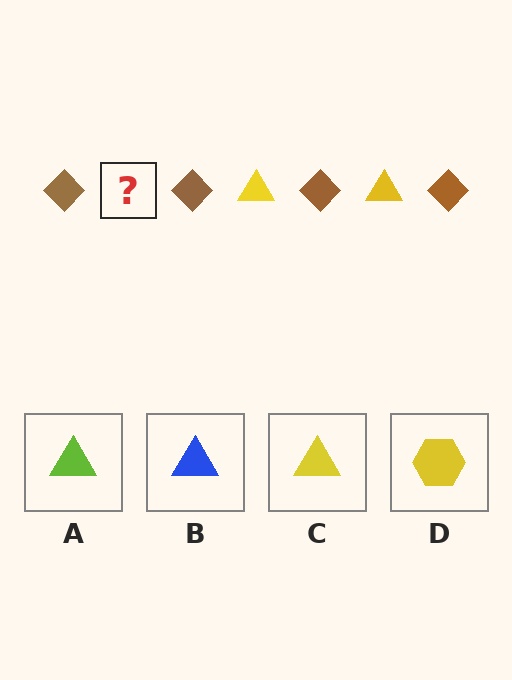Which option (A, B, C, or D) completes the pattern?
C.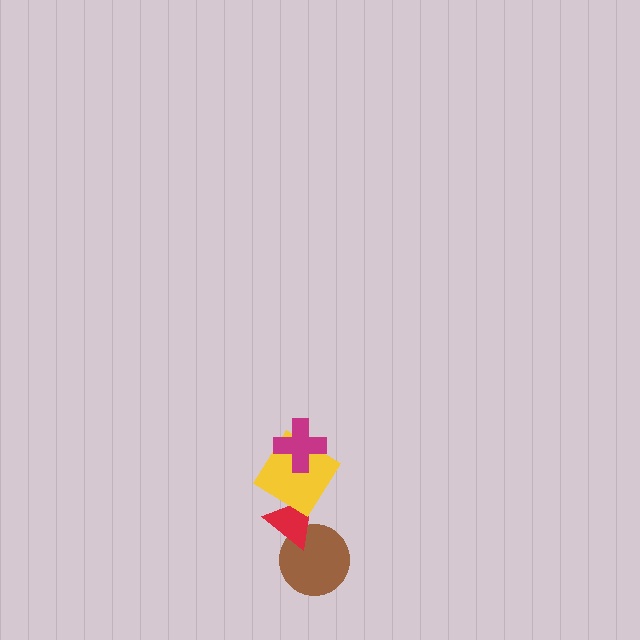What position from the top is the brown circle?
The brown circle is 4th from the top.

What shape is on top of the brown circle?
The red triangle is on top of the brown circle.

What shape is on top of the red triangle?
The yellow diamond is on top of the red triangle.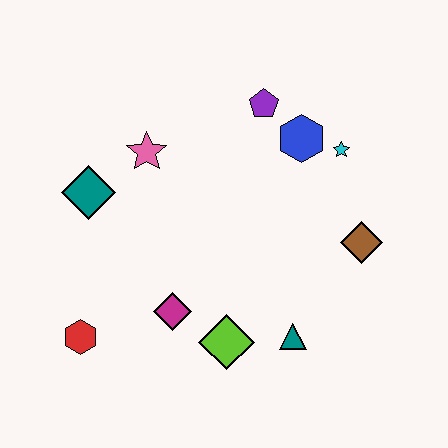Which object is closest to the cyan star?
The blue hexagon is closest to the cyan star.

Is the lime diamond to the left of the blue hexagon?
Yes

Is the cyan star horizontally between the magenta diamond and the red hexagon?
No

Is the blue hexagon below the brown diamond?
No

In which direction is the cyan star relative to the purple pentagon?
The cyan star is to the right of the purple pentagon.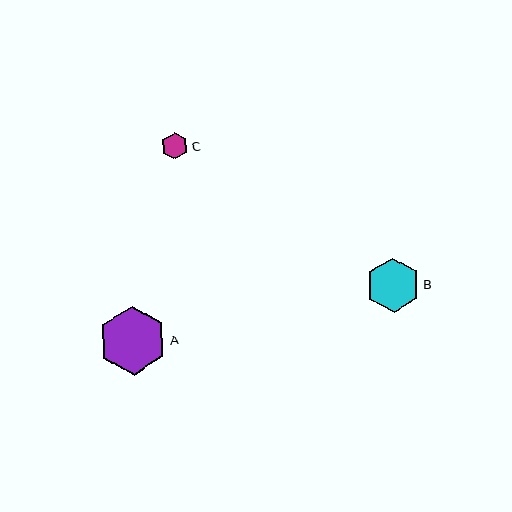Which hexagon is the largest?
Hexagon A is the largest with a size of approximately 68 pixels.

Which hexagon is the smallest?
Hexagon C is the smallest with a size of approximately 27 pixels.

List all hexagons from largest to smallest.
From largest to smallest: A, B, C.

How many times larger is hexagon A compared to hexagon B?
Hexagon A is approximately 1.3 times the size of hexagon B.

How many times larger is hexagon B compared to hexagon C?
Hexagon B is approximately 2.1 times the size of hexagon C.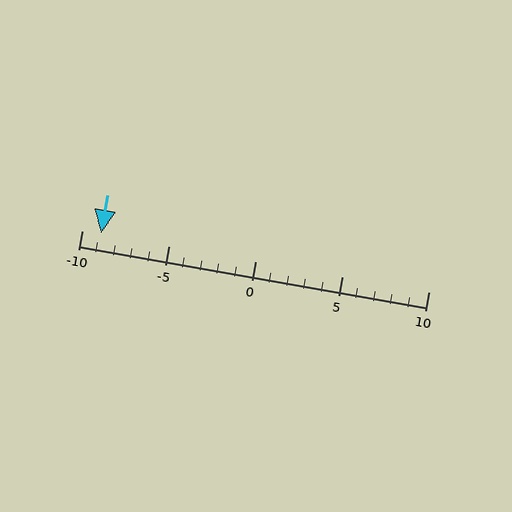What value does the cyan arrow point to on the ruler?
The cyan arrow points to approximately -9.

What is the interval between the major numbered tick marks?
The major tick marks are spaced 5 units apart.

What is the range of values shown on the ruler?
The ruler shows values from -10 to 10.